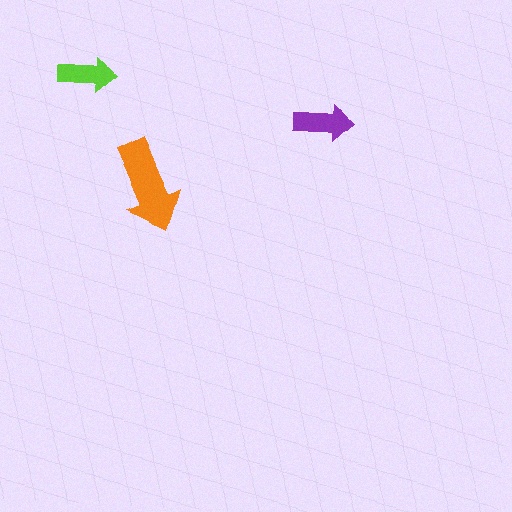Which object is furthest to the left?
The lime arrow is leftmost.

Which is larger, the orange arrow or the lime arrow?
The orange one.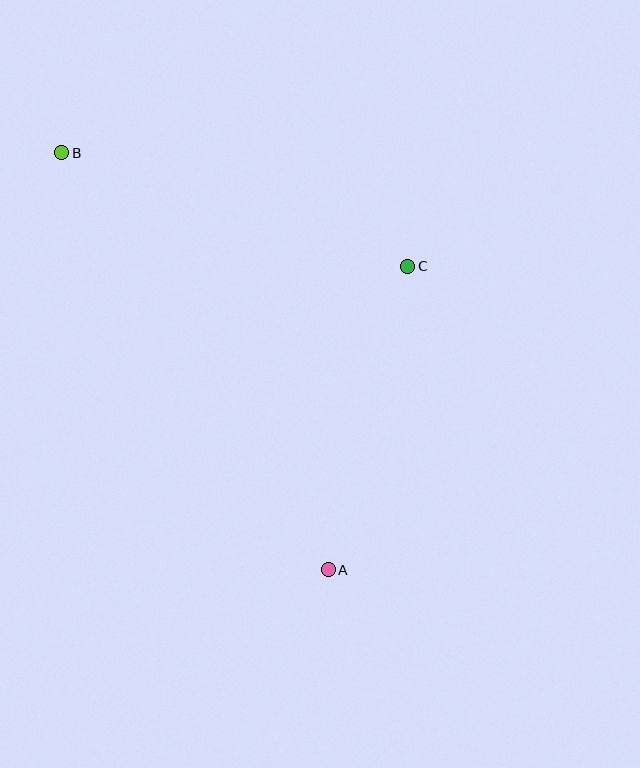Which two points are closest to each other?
Points A and C are closest to each other.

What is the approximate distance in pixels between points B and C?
The distance between B and C is approximately 364 pixels.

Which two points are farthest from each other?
Points A and B are farthest from each other.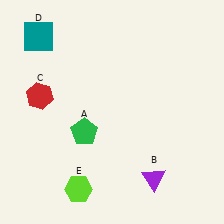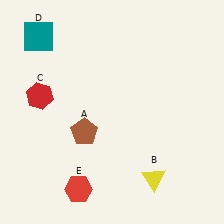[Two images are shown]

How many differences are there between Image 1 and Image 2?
There are 3 differences between the two images.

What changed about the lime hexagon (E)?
In Image 1, E is lime. In Image 2, it changed to red.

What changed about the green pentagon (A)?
In Image 1, A is green. In Image 2, it changed to brown.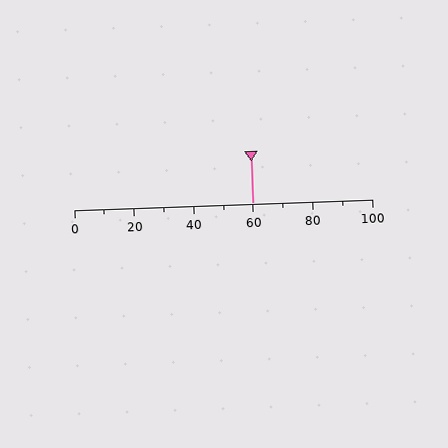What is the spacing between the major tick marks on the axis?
The major ticks are spaced 20 apart.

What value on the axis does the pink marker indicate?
The marker indicates approximately 60.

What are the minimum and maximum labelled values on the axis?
The axis runs from 0 to 100.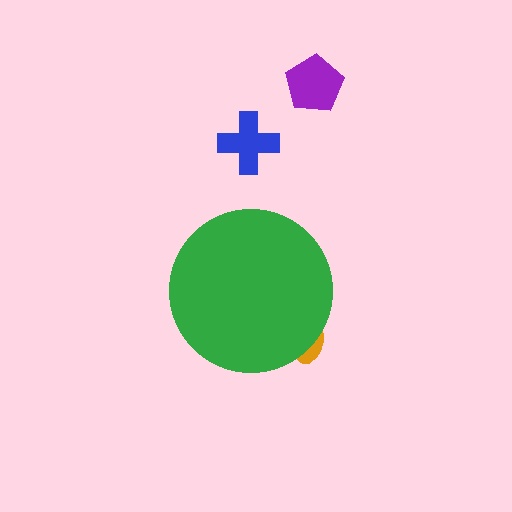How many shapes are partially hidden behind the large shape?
1 shape is partially hidden.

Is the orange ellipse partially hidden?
Yes, the orange ellipse is partially hidden behind the green circle.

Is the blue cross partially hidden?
No, the blue cross is fully visible.